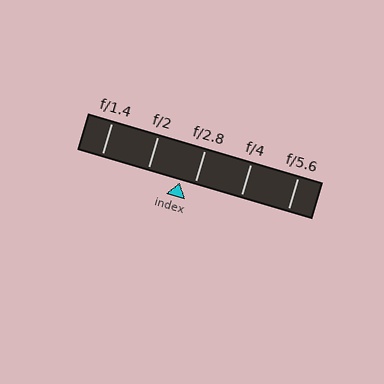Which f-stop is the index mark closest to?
The index mark is closest to f/2.8.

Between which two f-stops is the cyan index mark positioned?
The index mark is between f/2 and f/2.8.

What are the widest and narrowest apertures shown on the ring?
The widest aperture shown is f/1.4 and the narrowest is f/5.6.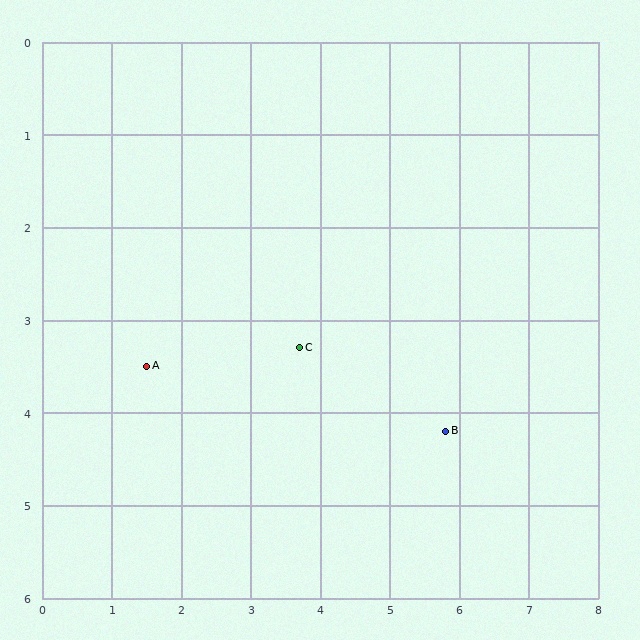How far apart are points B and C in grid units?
Points B and C are about 2.3 grid units apart.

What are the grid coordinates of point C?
Point C is at approximately (3.7, 3.3).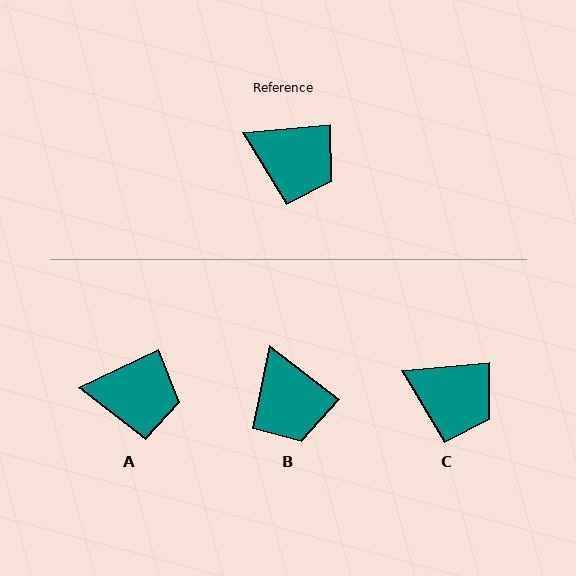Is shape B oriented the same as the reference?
No, it is off by about 43 degrees.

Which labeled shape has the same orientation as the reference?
C.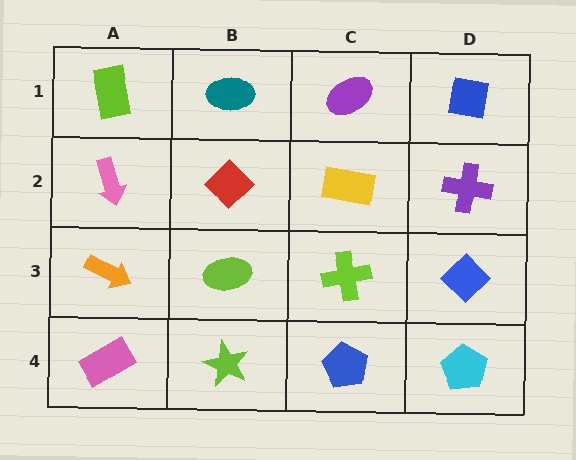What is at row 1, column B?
A teal ellipse.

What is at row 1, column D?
A blue square.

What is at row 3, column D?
A blue diamond.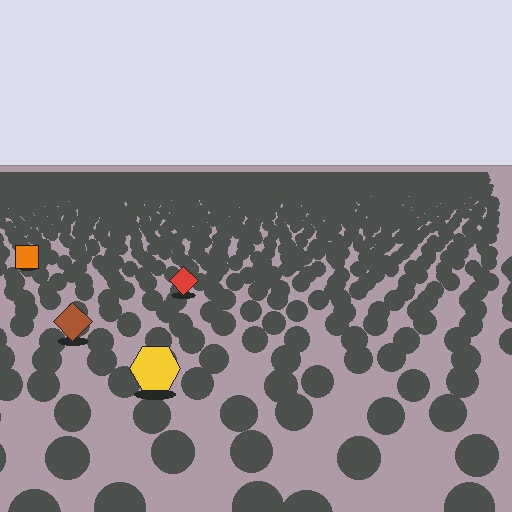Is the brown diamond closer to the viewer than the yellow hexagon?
No. The yellow hexagon is closer — you can tell from the texture gradient: the ground texture is coarser near it.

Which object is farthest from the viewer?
The orange square is farthest from the viewer. It appears smaller and the ground texture around it is denser.